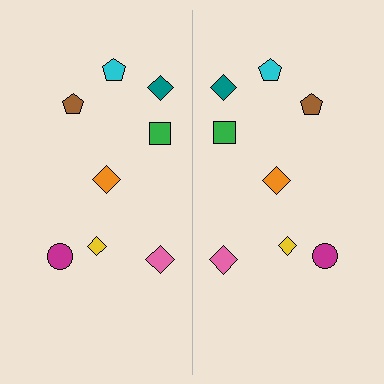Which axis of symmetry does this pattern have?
The pattern has a vertical axis of symmetry running through the center of the image.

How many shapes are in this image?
There are 16 shapes in this image.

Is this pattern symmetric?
Yes, this pattern has bilateral (reflection) symmetry.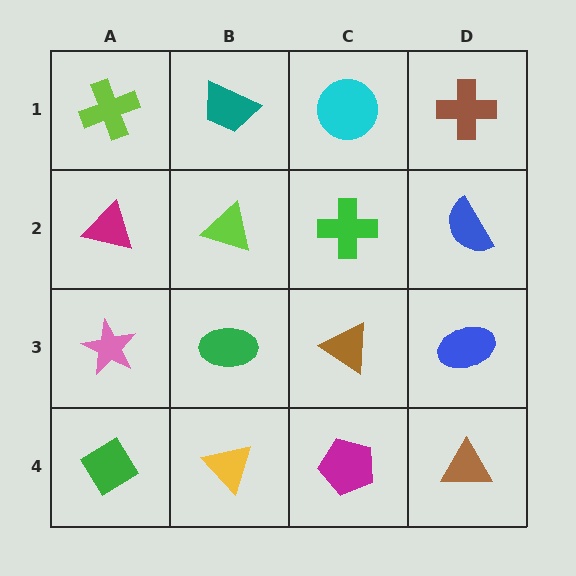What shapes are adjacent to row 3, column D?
A blue semicircle (row 2, column D), a brown triangle (row 4, column D), a brown triangle (row 3, column C).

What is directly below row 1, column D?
A blue semicircle.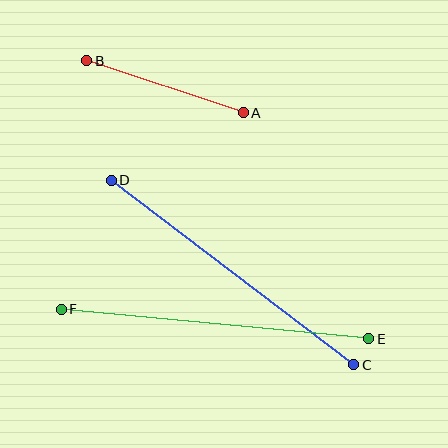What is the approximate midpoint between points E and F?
The midpoint is at approximately (215, 324) pixels.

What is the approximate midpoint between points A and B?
The midpoint is at approximately (165, 87) pixels.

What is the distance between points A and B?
The distance is approximately 165 pixels.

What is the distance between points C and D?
The distance is approximately 305 pixels.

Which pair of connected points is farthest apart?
Points E and F are farthest apart.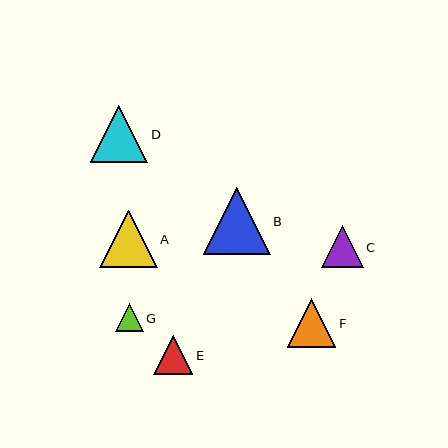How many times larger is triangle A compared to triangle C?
Triangle A is approximately 1.4 times the size of triangle C.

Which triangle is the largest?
Triangle B is the largest with a size of approximately 67 pixels.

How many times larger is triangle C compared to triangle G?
Triangle C is approximately 1.5 times the size of triangle G.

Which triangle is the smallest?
Triangle G is the smallest with a size of approximately 28 pixels.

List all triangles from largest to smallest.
From largest to smallest: B, A, D, F, C, E, G.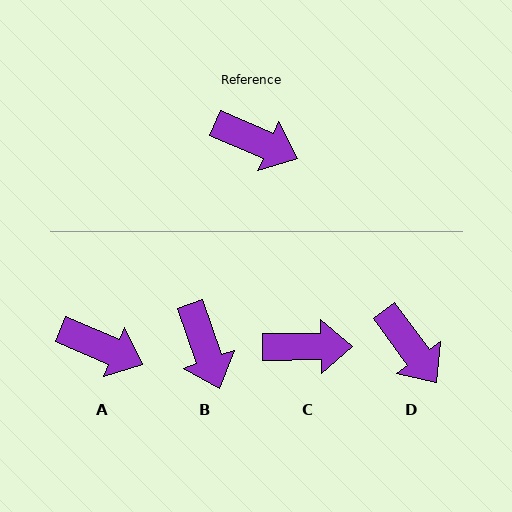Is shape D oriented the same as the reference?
No, it is off by about 31 degrees.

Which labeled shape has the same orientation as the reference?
A.